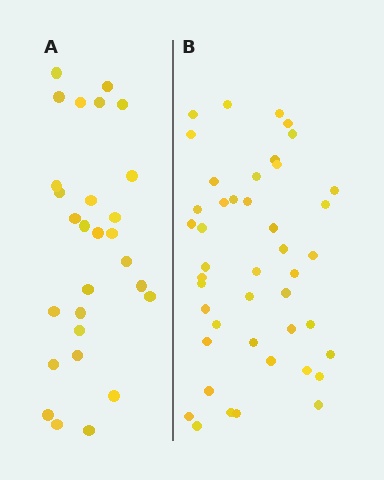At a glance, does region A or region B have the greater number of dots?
Region B (the right region) has more dots.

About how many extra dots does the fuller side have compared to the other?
Region B has approximately 15 more dots than region A.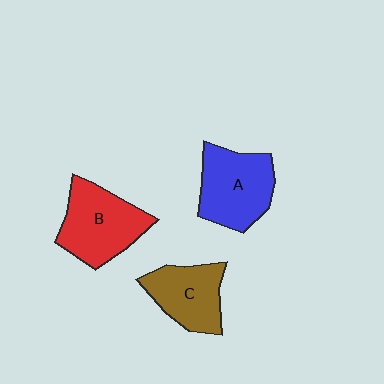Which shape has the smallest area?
Shape C (brown).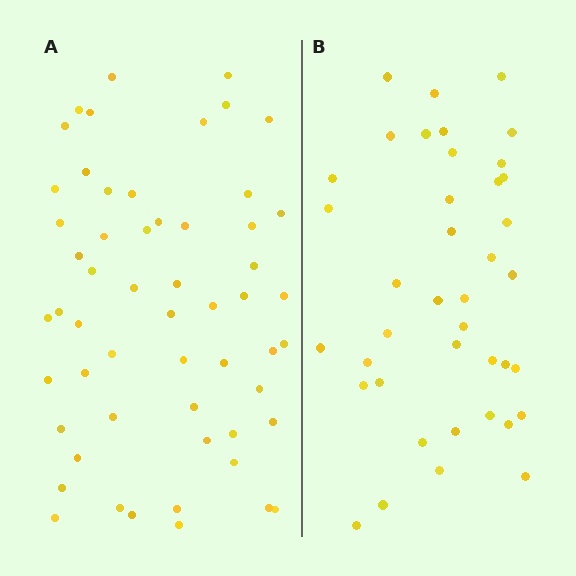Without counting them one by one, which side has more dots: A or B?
Region A (the left region) has more dots.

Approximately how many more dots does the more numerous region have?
Region A has approximately 15 more dots than region B.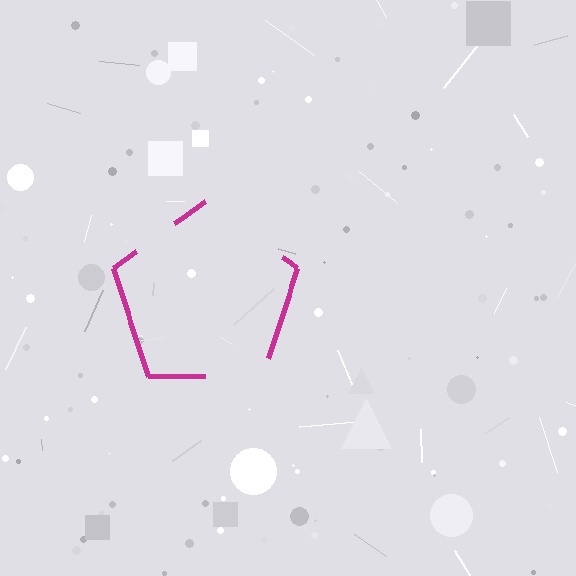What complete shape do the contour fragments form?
The contour fragments form a pentagon.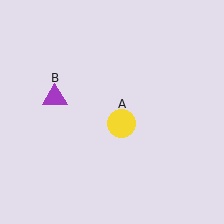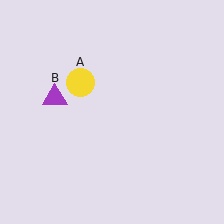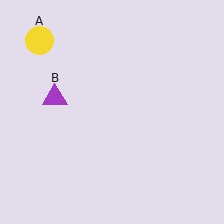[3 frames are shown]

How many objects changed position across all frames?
1 object changed position: yellow circle (object A).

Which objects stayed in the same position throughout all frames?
Purple triangle (object B) remained stationary.